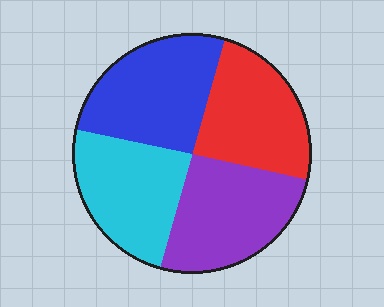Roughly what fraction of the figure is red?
Red takes up about one quarter (1/4) of the figure.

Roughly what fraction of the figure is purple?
Purple takes up about one quarter (1/4) of the figure.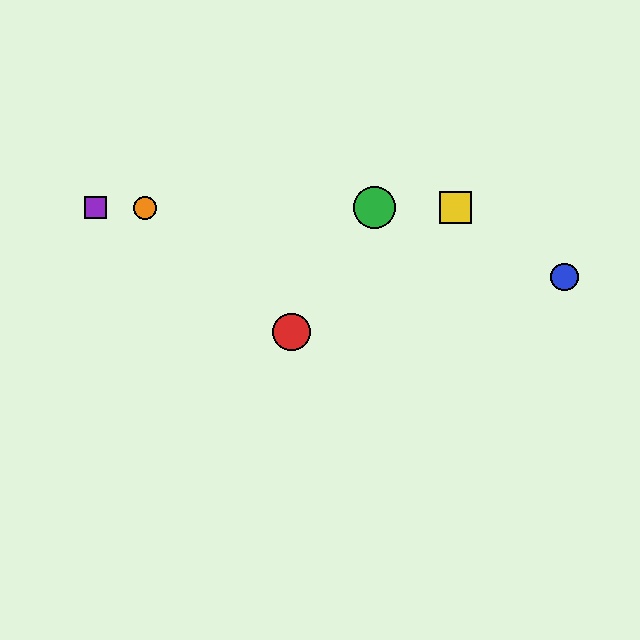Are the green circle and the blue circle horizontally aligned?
No, the green circle is at y≈208 and the blue circle is at y≈277.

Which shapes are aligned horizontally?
The green circle, the yellow square, the purple square, the orange circle are aligned horizontally.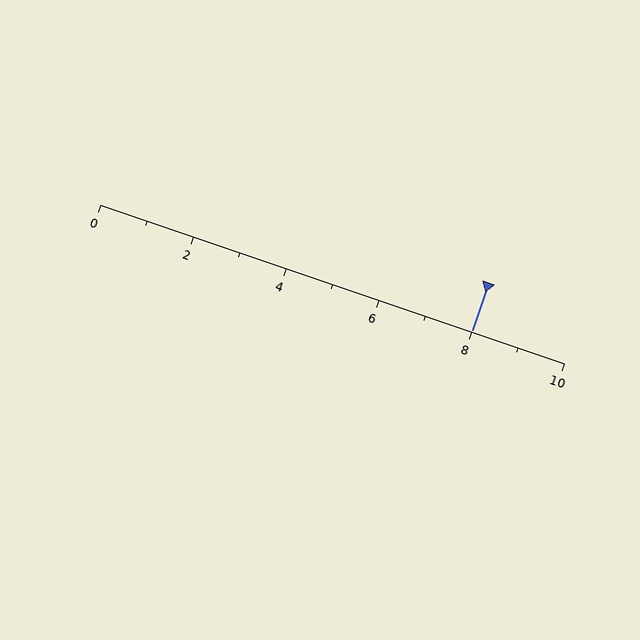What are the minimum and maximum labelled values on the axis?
The axis runs from 0 to 10.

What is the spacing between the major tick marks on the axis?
The major ticks are spaced 2 apart.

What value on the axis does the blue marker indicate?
The marker indicates approximately 8.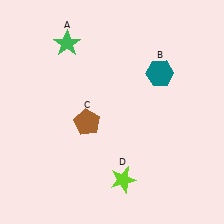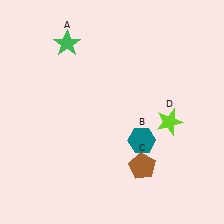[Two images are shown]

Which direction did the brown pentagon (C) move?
The brown pentagon (C) moved right.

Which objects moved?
The objects that moved are: the teal hexagon (B), the brown pentagon (C), the lime star (D).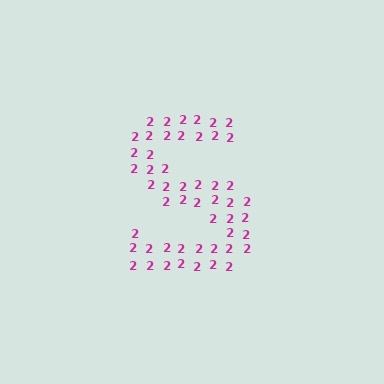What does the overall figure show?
The overall figure shows the letter S.